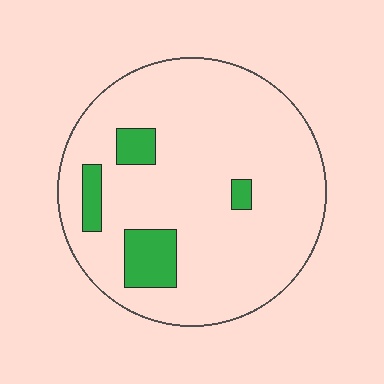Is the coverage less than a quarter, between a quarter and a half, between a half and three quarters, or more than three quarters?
Less than a quarter.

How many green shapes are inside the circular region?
4.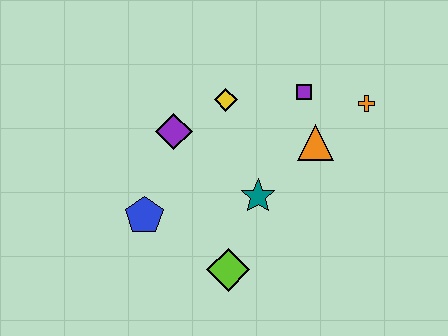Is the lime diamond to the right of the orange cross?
No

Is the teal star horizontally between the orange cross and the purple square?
No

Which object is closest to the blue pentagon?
The purple diamond is closest to the blue pentagon.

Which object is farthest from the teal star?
The orange cross is farthest from the teal star.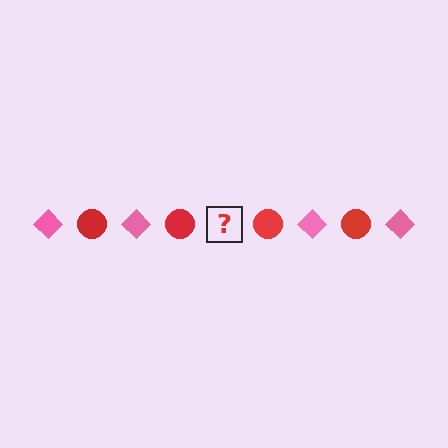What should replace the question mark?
The question mark should be replaced with a pink diamond.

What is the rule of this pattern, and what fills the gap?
The rule is that the pattern alternates between pink diamond and red circle. The gap should be filled with a pink diamond.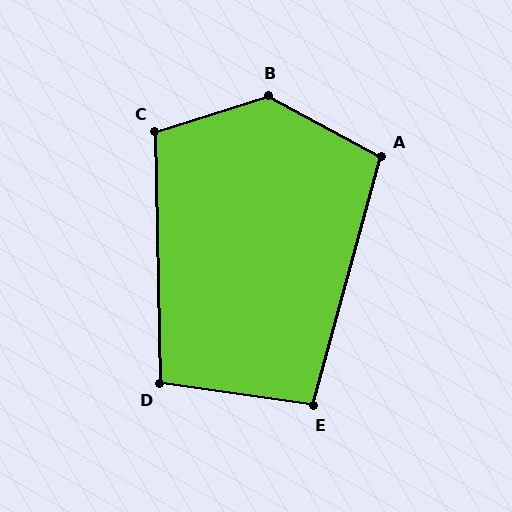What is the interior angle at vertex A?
Approximately 103 degrees (obtuse).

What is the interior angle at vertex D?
Approximately 99 degrees (obtuse).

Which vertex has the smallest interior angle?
E, at approximately 97 degrees.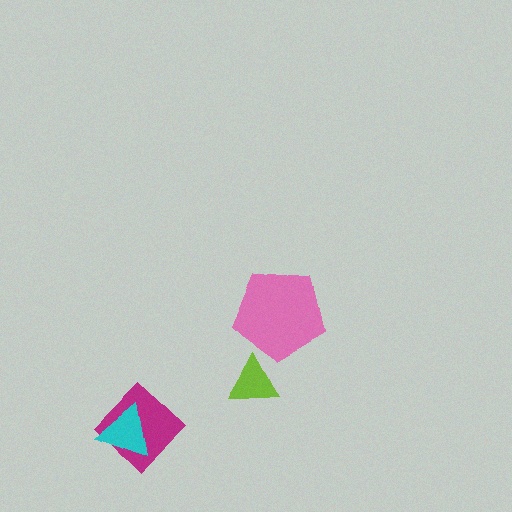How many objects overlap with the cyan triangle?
1 object overlaps with the cyan triangle.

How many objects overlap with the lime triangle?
0 objects overlap with the lime triangle.